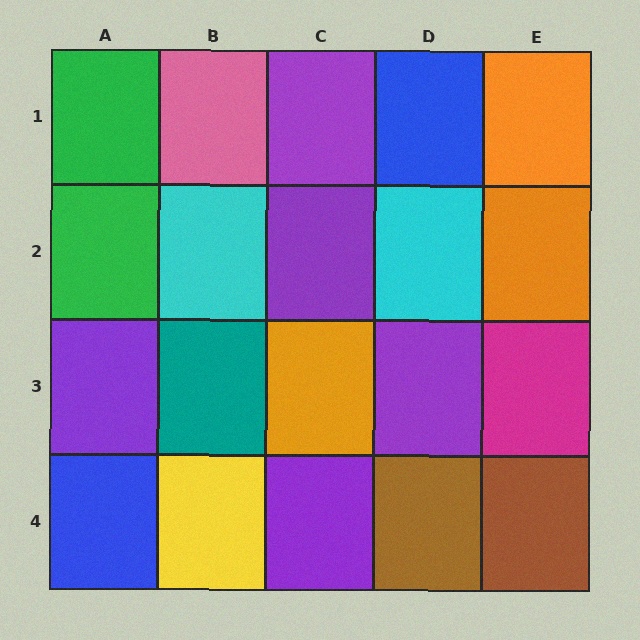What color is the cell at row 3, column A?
Purple.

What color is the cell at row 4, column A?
Blue.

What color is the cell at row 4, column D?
Brown.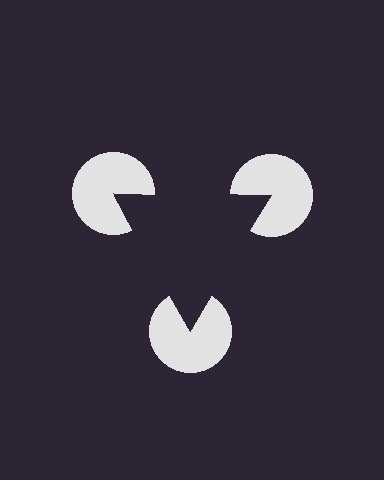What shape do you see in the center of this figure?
An illusory triangle — its edges are inferred from the aligned wedge cuts in the pac-man discs, not physically drawn.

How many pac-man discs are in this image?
There are 3 — one at each vertex of the illusory triangle.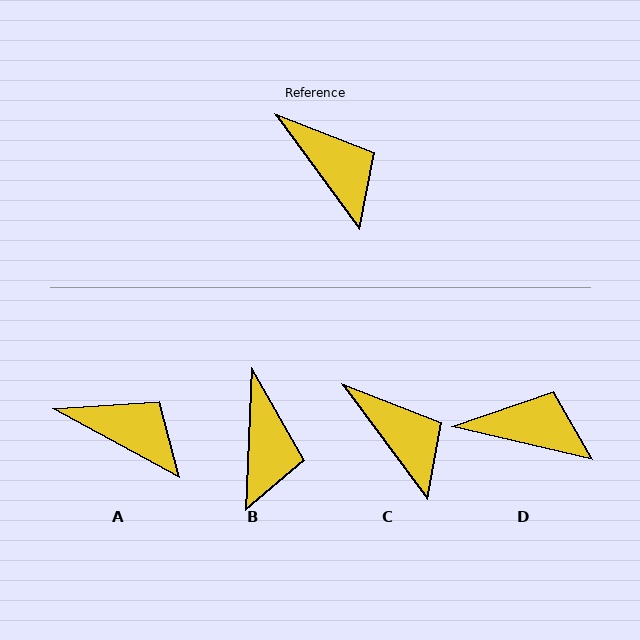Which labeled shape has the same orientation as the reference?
C.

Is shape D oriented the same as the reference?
No, it is off by about 41 degrees.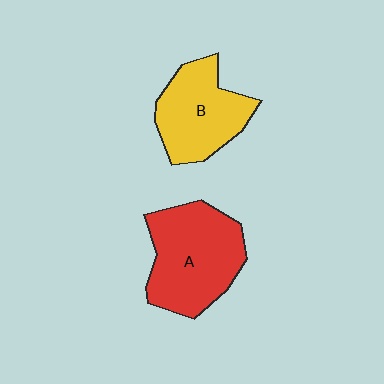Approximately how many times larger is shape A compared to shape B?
Approximately 1.3 times.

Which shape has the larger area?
Shape A (red).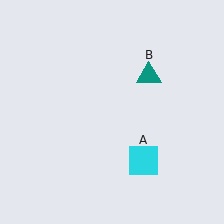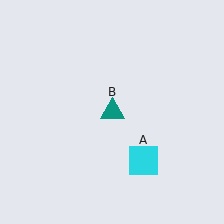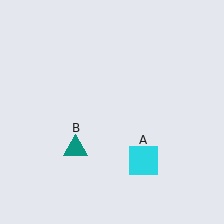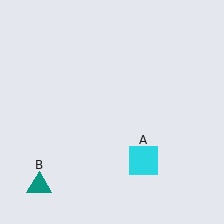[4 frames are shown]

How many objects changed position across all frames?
1 object changed position: teal triangle (object B).